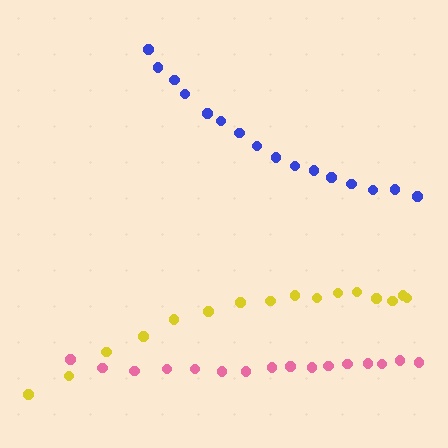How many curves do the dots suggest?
There are 3 distinct paths.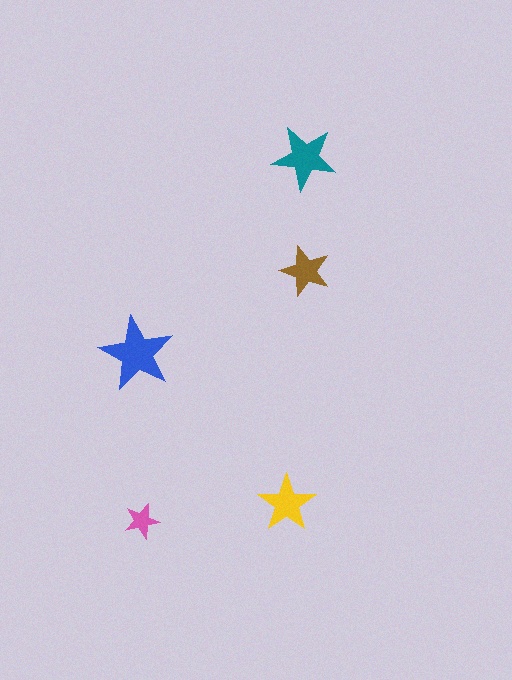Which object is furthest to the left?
The blue star is leftmost.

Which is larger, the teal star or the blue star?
The blue one.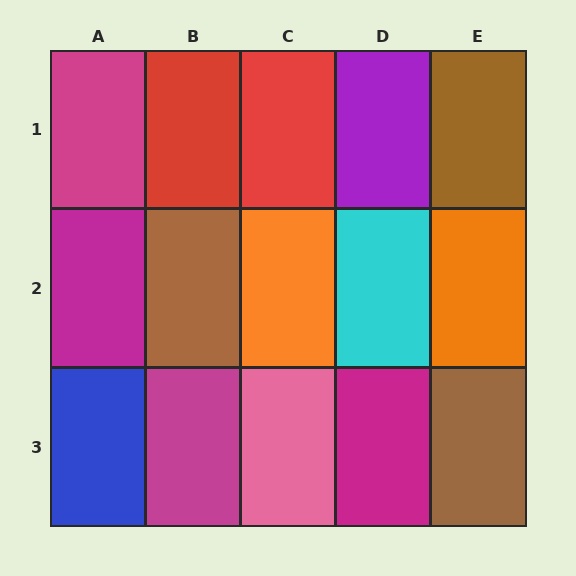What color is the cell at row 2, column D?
Cyan.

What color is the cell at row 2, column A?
Magenta.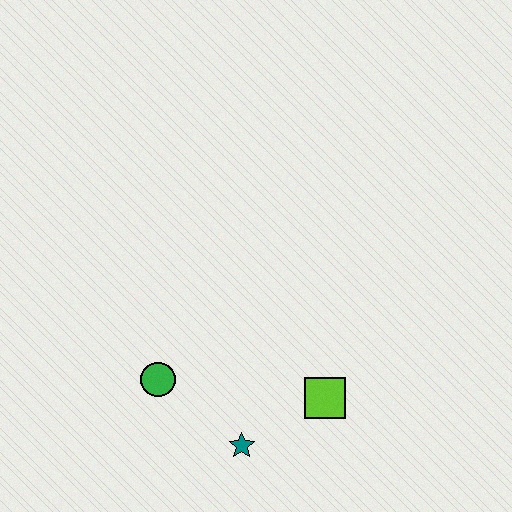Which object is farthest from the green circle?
The lime square is farthest from the green circle.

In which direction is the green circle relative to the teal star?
The green circle is to the left of the teal star.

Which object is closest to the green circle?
The teal star is closest to the green circle.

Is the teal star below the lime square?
Yes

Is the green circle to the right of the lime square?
No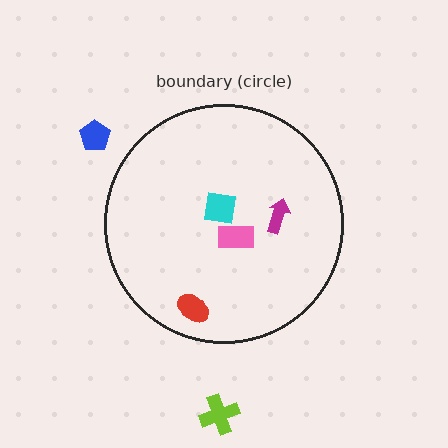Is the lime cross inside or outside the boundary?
Outside.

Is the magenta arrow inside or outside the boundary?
Inside.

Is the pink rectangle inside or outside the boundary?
Inside.